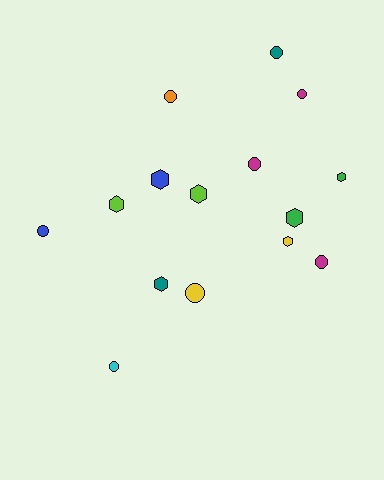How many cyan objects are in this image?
There is 1 cyan object.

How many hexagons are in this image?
There are 7 hexagons.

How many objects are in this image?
There are 15 objects.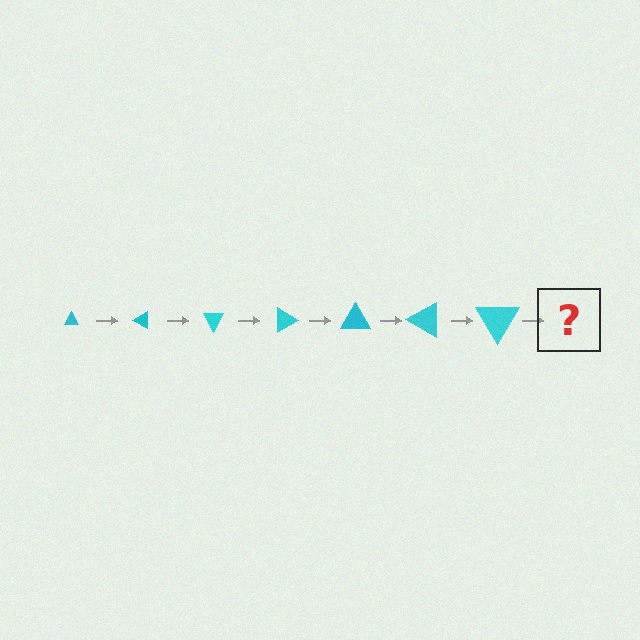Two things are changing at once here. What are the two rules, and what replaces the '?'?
The two rules are that the triangle grows larger each step and it rotates 30 degrees each step. The '?' should be a triangle, larger than the previous one and rotated 210 degrees from the start.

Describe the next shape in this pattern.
It should be a triangle, larger than the previous one and rotated 210 degrees from the start.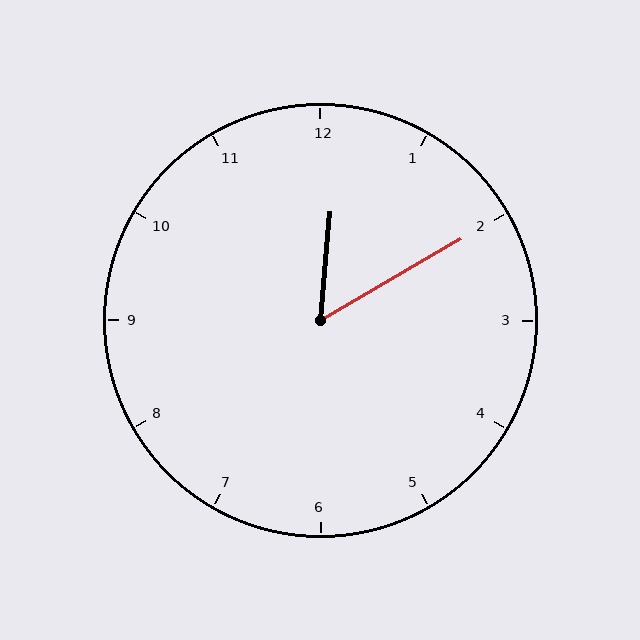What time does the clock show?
12:10.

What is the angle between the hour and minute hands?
Approximately 55 degrees.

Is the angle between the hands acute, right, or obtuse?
It is acute.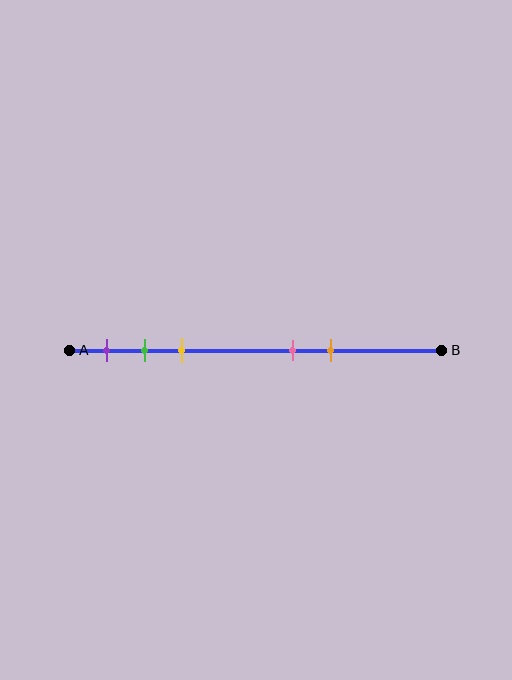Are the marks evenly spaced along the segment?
No, the marks are not evenly spaced.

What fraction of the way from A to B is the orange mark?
The orange mark is approximately 70% (0.7) of the way from A to B.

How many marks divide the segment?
There are 5 marks dividing the segment.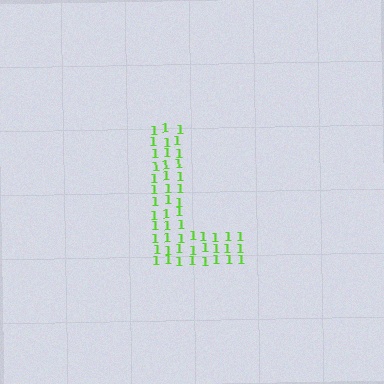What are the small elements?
The small elements are digit 1's.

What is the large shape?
The large shape is the letter L.